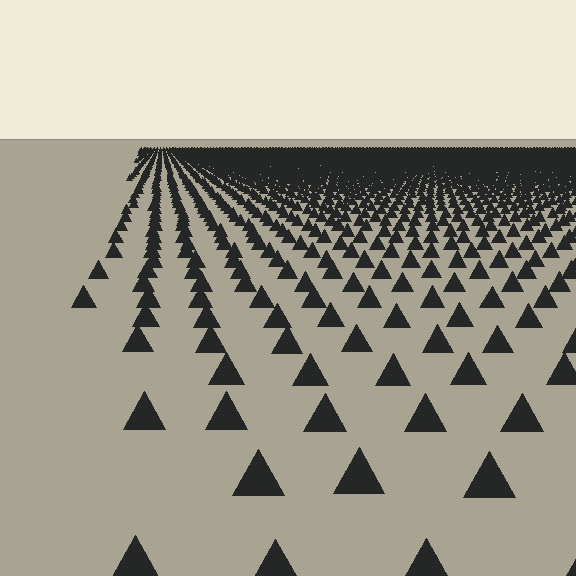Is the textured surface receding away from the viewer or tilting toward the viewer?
The surface is receding away from the viewer. Texture elements get smaller and denser toward the top.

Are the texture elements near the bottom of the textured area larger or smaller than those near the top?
Larger. Near the bottom, elements are closer to the viewer and appear at a bigger on-screen size.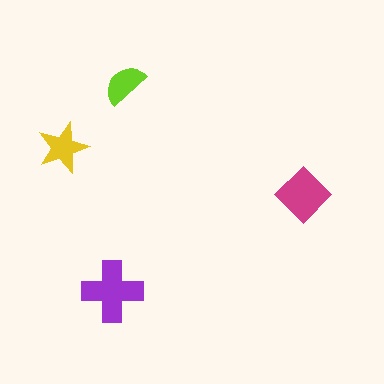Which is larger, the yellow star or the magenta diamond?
The magenta diamond.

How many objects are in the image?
There are 4 objects in the image.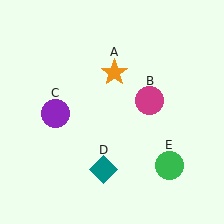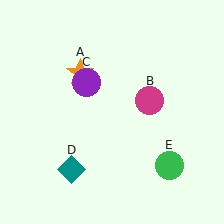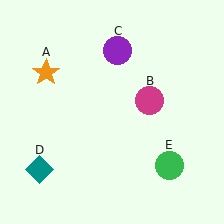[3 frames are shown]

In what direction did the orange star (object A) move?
The orange star (object A) moved left.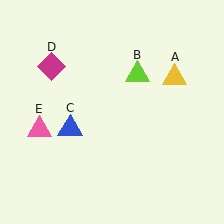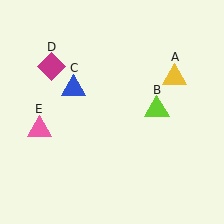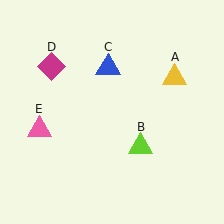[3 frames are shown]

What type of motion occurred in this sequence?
The lime triangle (object B), blue triangle (object C) rotated clockwise around the center of the scene.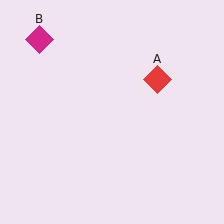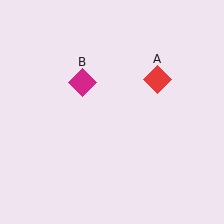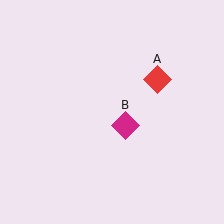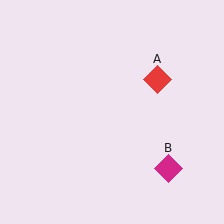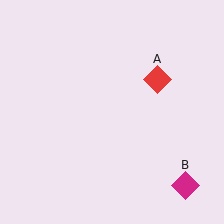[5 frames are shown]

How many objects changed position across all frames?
1 object changed position: magenta diamond (object B).